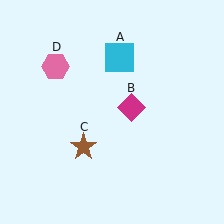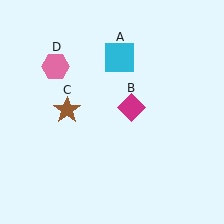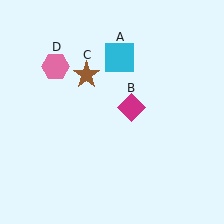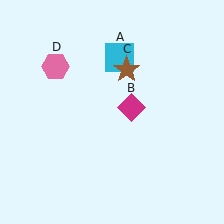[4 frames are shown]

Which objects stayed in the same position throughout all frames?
Cyan square (object A) and magenta diamond (object B) and pink hexagon (object D) remained stationary.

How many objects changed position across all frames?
1 object changed position: brown star (object C).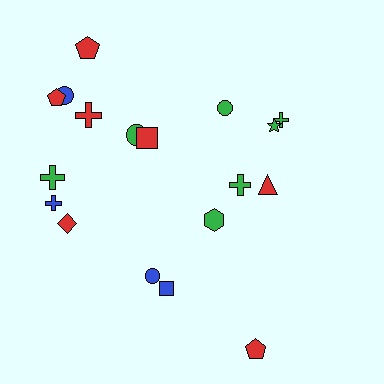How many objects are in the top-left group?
There are 8 objects.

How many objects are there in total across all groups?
There are 18 objects.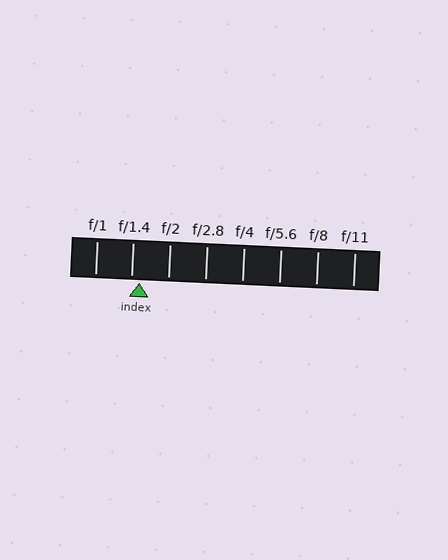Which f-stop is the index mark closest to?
The index mark is closest to f/1.4.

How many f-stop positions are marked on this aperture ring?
There are 8 f-stop positions marked.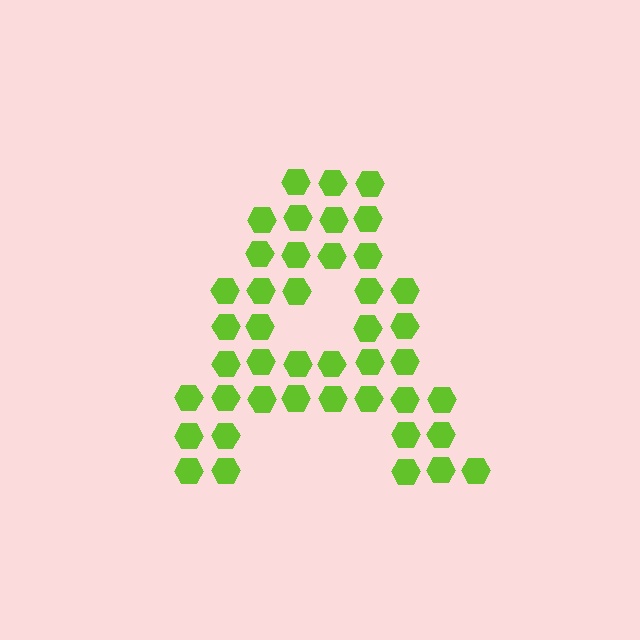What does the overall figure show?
The overall figure shows the letter A.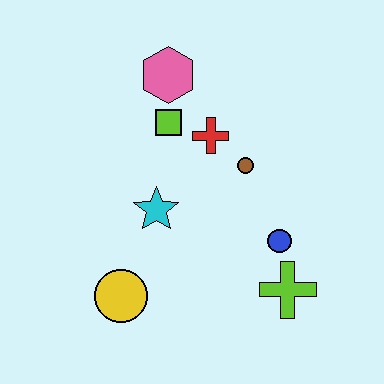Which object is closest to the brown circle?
The red cross is closest to the brown circle.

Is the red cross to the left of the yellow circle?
No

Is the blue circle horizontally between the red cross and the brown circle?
No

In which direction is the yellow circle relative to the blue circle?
The yellow circle is to the left of the blue circle.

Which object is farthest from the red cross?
The yellow circle is farthest from the red cross.